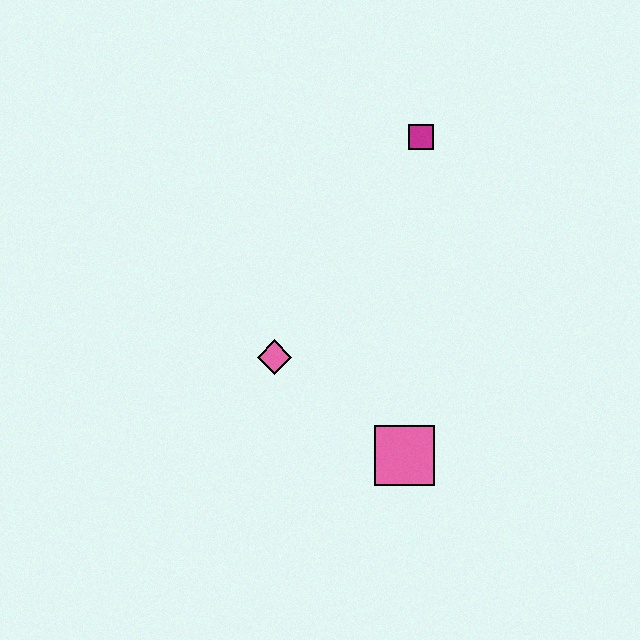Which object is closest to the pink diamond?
The pink square is closest to the pink diamond.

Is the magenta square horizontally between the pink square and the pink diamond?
No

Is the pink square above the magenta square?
No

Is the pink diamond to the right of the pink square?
No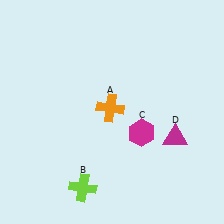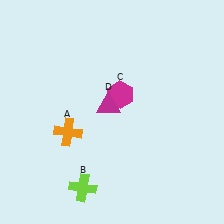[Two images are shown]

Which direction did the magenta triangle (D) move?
The magenta triangle (D) moved left.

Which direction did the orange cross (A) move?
The orange cross (A) moved left.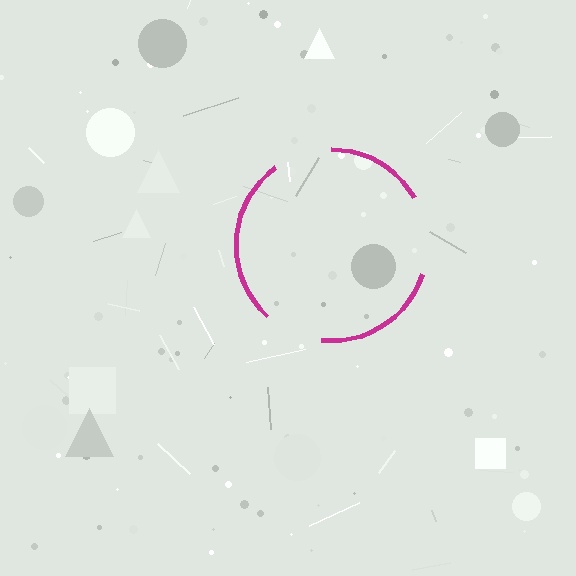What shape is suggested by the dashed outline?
The dashed outline suggests a circle.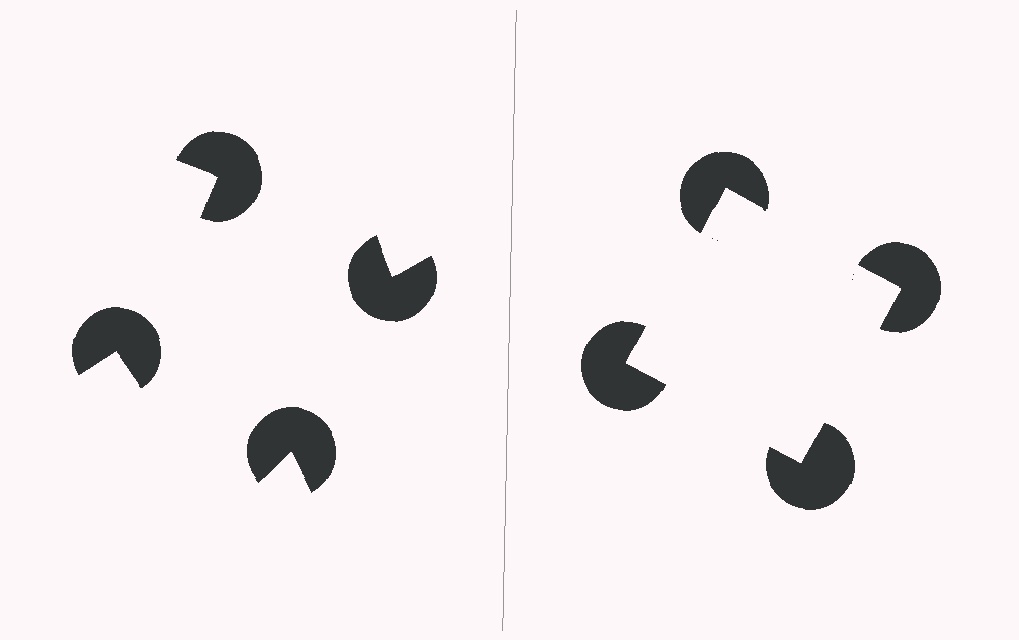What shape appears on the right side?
An illusory square.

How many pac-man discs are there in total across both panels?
8 — 4 on each side.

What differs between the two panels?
The pac-man discs are positioned identically on both sides; only the wedge orientations differ. On the right they align to a square; on the left they are misaligned.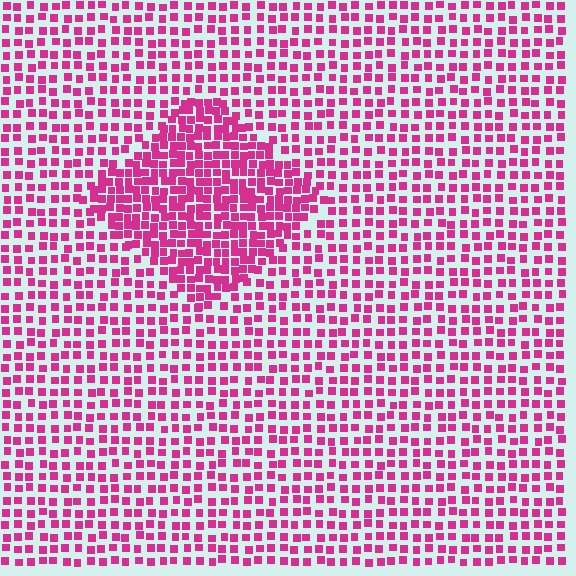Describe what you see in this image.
The image contains small magenta elements arranged at two different densities. A diamond-shaped region is visible where the elements are more densely packed than the surrounding area.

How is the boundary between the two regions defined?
The boundary is defined by a change in element density (approximately 1.9x ratio). All elements are the same color, size, and shape.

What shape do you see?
I see a diamond.